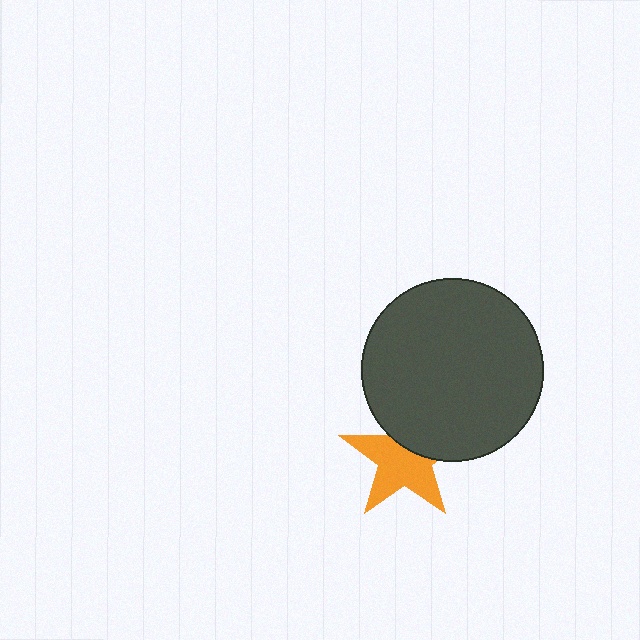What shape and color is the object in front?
The object in front is a dark gray circle.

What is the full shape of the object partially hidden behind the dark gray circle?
The partially hidden object is an orange star.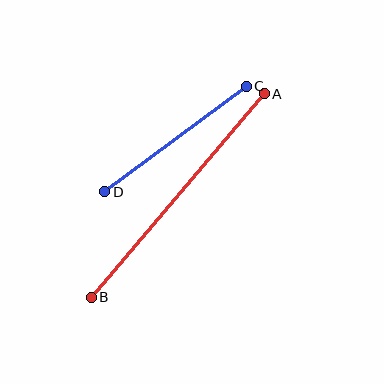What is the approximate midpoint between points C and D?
The midpoint is at approximately (176, 139) pixels.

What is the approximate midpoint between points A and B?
The midpoint is at approximately (178, 196) pixels.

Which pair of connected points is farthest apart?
Points A and B are farthest apart.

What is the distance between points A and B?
The distance is approximately 267 pixels.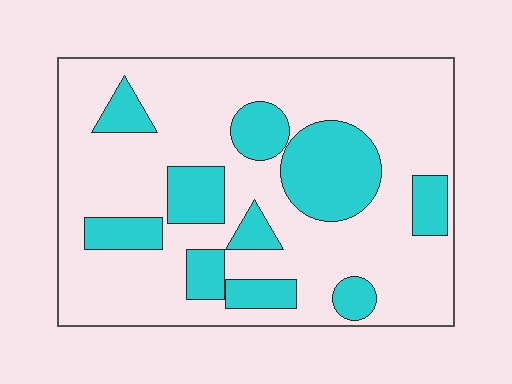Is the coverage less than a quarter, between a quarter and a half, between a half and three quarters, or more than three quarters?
Between a quarter and a half.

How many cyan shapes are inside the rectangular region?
10.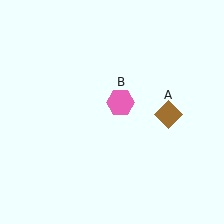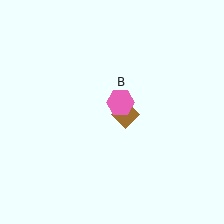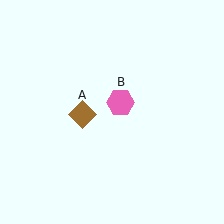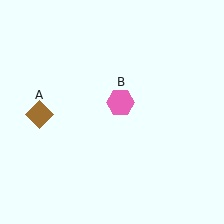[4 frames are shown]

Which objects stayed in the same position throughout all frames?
Pink hexagon (object B) remained stationary.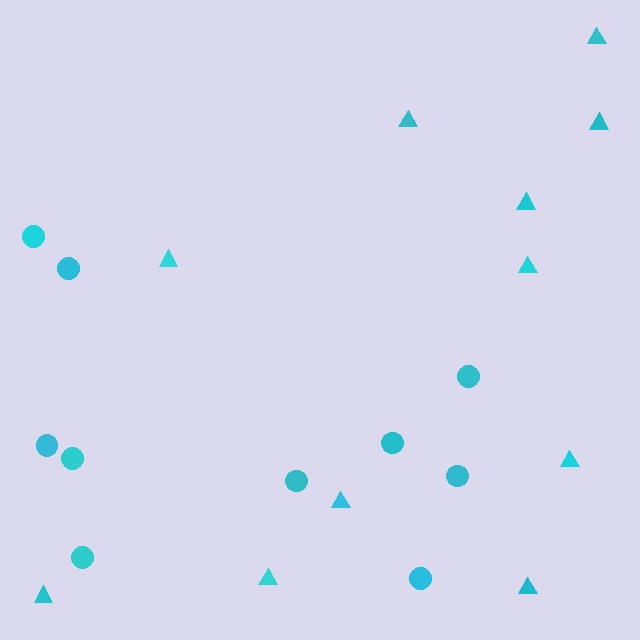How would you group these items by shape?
There are 2 groups: one group of circles (10) and one group of triangles (11).